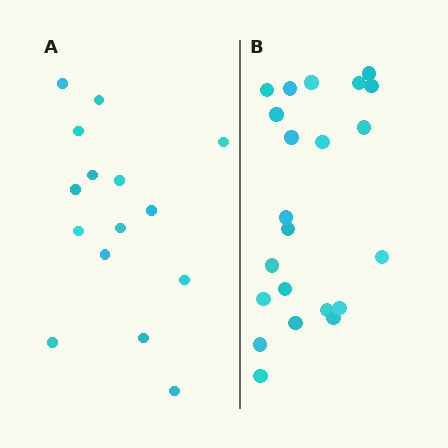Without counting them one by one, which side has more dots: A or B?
Region B (the right region) has more dots.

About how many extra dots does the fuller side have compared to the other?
Region B has roughly 8 or so more dots than region A.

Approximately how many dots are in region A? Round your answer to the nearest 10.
About 20 dots. (The exact count is 15, which rounds to 20.)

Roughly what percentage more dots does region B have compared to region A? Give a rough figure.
About 45% more.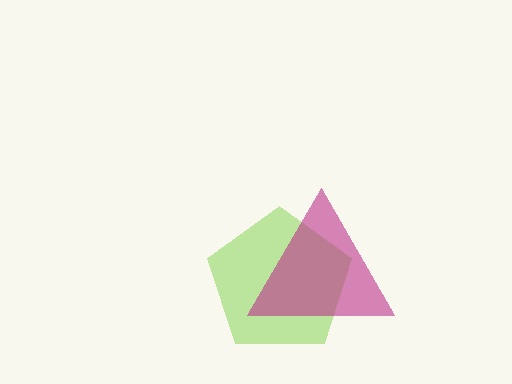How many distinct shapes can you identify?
There are 2 distinct shapes: a lime pentagon, a magenta triangle.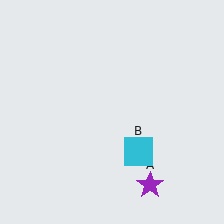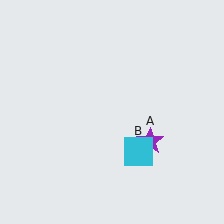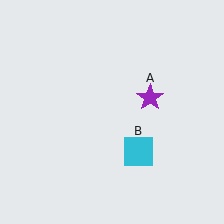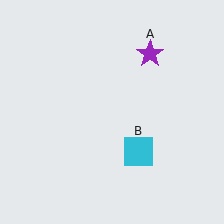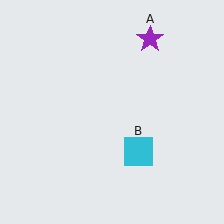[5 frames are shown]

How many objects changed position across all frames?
1 object changed position: purple star (object A).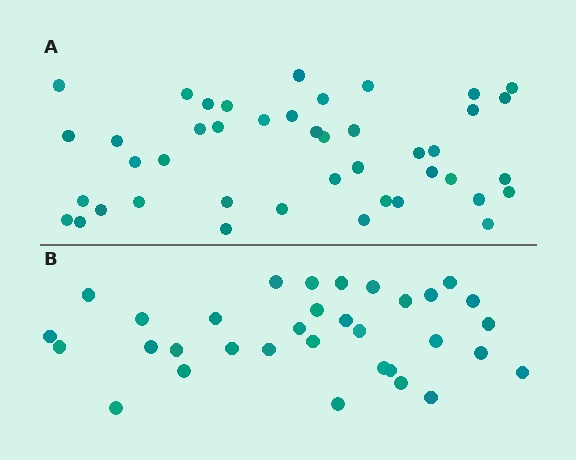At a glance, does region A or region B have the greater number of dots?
Region A (the top region) has more dots.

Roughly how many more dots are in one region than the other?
Region A has roughly 10 or so more dots than region B.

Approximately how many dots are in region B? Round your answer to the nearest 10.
About 30 dots. (The exact count is 33, which rounds to 30.)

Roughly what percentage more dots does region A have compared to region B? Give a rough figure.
About 30% more.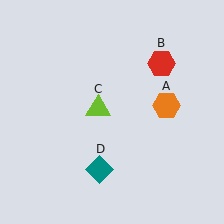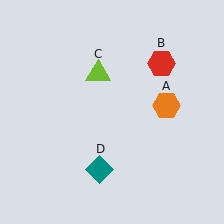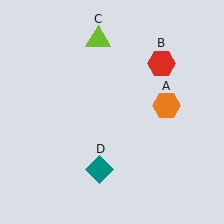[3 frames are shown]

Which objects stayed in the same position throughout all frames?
Orange hexagon (object A) and red hexagon (object B) and teal diamond (object D) remained stationary.